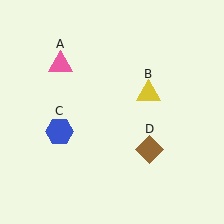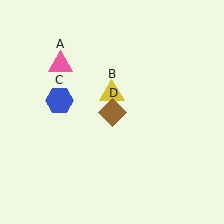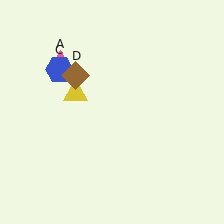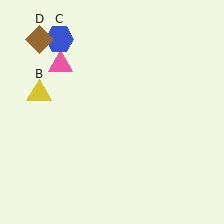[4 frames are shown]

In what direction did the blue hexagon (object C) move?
The blue hexagon (object C) moved up.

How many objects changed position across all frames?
3 objects changed position: yellow triangle (object B), blue hexagon (object C), brown diamond (object D).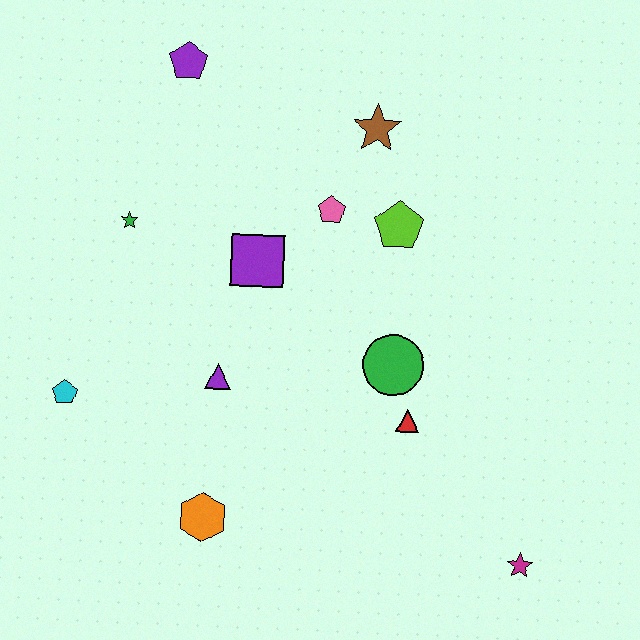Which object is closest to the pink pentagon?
The lime pentagon is closest to the pink pentagon.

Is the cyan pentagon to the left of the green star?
Yes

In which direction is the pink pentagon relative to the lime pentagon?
The pink pentagon is to the left of the lime pentagon.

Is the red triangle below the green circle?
Yes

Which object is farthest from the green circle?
The purple pentagon is farthest from the green circle.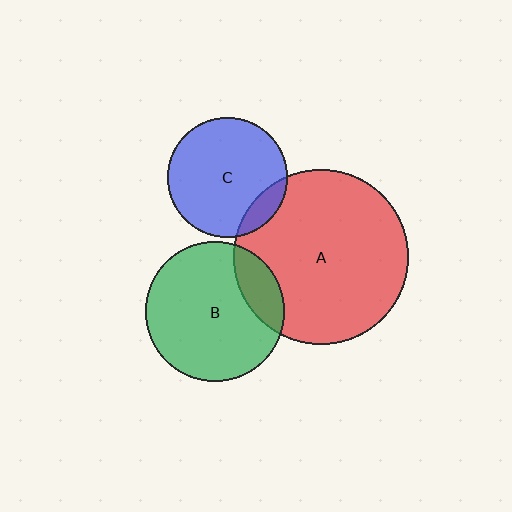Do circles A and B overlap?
Yes.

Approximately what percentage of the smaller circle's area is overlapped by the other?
Approximately 15%.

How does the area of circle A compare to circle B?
Approximately 1.6 times.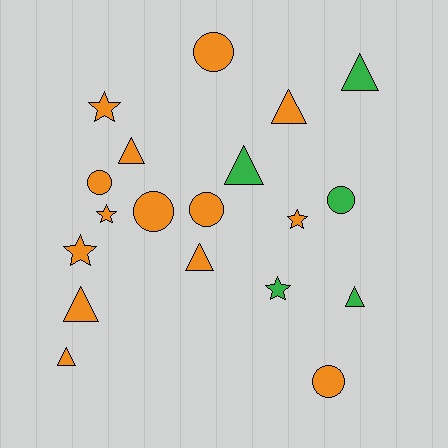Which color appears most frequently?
Orange, with 14 objects.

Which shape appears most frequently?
Triangle, with 8 objects.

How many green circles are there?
There is 1 green circle.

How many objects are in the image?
There are 19 objects.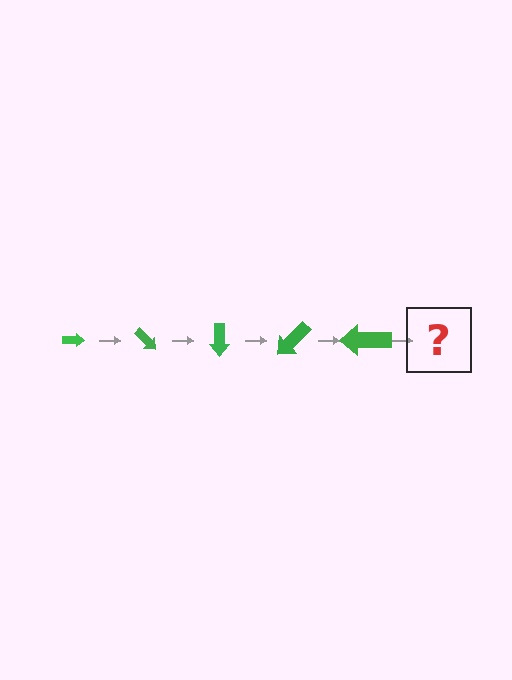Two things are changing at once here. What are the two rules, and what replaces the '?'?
The two rules are that the arrow grows larger each step and it rotates 45 degrees each step. The '?' should be an arrow, larger than the previous one and rotated 225 degrees from the start.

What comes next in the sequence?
The next element should be an arrow, larger than the previous one and rotated 225 degrees from the start.